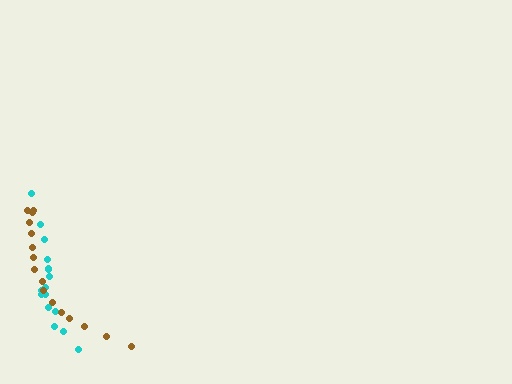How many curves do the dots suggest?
There are 2 distinct paths.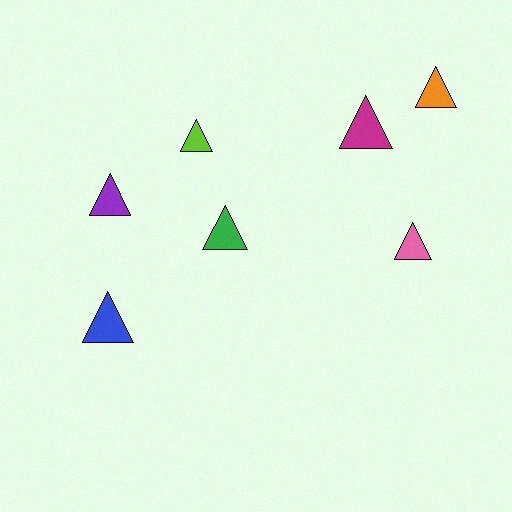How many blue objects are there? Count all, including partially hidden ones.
There is 1 blue object.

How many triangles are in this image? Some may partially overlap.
There are 7 triangles.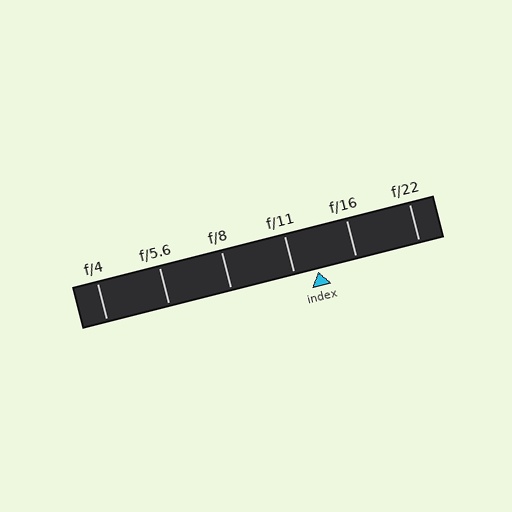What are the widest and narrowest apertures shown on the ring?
The widest aperture shown is f/4 and the narrowest is f/22.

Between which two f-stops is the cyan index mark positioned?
The index mark is between f/11 and f/16.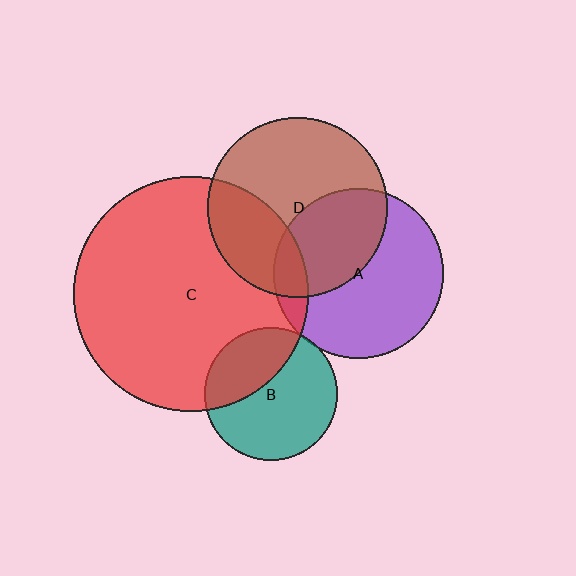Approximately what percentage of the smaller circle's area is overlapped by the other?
Approximately 10%.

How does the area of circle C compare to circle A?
Approximately 1.9 times.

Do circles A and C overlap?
Yes.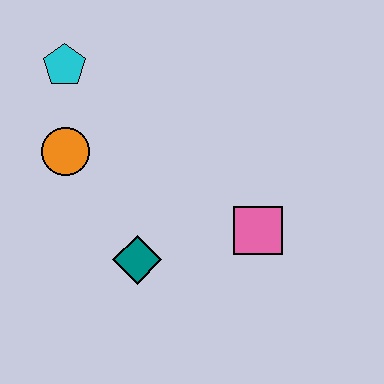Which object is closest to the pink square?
The teal diamond is closest to the pink square.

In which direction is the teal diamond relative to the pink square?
The teal diamond is to the left of the pink square.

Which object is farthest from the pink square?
The cyan pentagon is farthest from the pink square.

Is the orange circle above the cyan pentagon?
No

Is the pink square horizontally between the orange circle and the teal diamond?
No